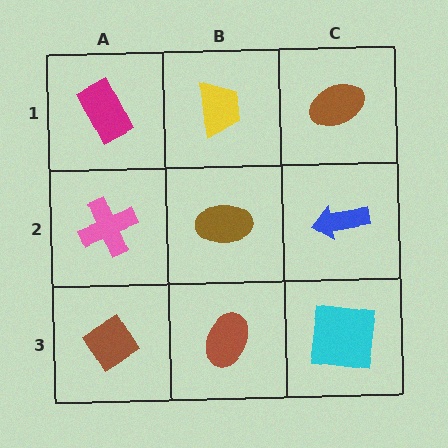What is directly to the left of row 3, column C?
A brown ellipse.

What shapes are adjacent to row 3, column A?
A pink cross (row 2, column A), a brown ellipse (row 3, column B).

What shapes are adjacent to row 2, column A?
A magenta rectangle (row 1, column A), a brown diamond (row 3, column A), a brown ellipse (row 2, column B).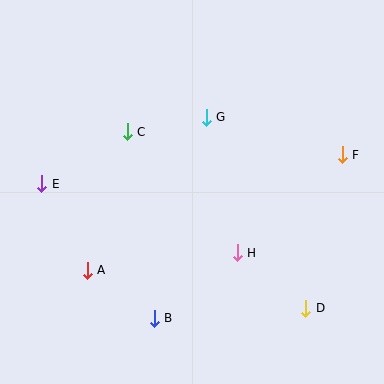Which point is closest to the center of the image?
Point H at (237, 253) is closest to the center.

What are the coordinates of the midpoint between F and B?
The midpoint between F and B is at (248, 236).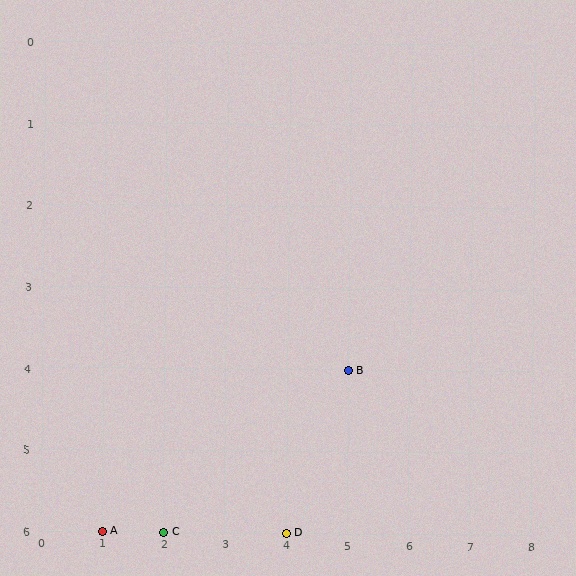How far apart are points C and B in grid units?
Points C and B are 3 columns and 2 rows apart (about 3.6 grid units diagonally).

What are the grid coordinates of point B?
Point B is at grid coordinates (5, 4).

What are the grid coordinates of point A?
Point A is at grid coordinates (1, 6).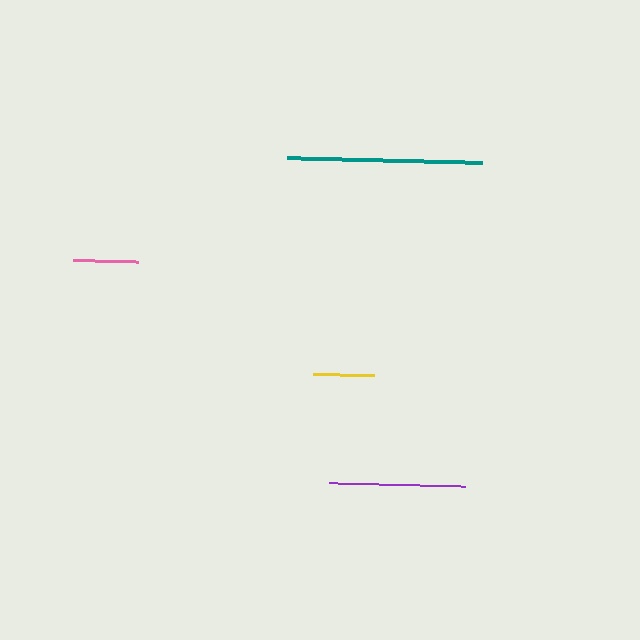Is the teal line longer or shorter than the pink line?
The teal line is longer than the pink line.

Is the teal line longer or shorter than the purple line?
The teal line is longer than the purple line.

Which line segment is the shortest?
The yellow line is the shortest at approximately 62 pixels.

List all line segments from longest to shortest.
From longest to shortest: teal, purple, pink, yellow.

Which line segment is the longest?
The teal line is the longest at approximately 196 pixels.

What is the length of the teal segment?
The teal segment is approximately 196 pixels long.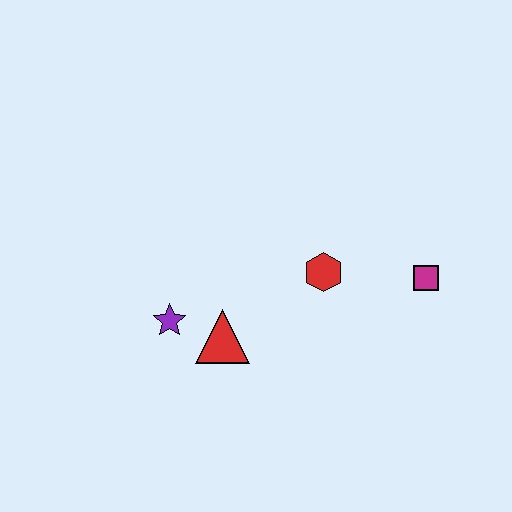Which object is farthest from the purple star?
The magenta square is farthest from the purple star.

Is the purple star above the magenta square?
No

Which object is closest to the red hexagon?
The magenta square is closest to the red hexagon.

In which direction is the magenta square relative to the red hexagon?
The magenta square is to the right of the red hexagon.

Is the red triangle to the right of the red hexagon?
No